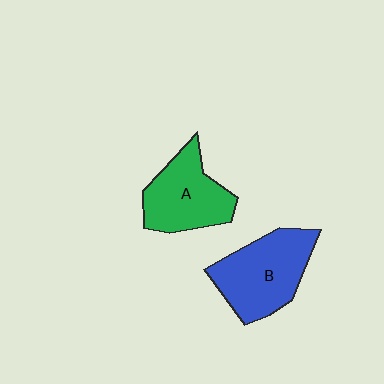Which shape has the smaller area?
Shape A (green).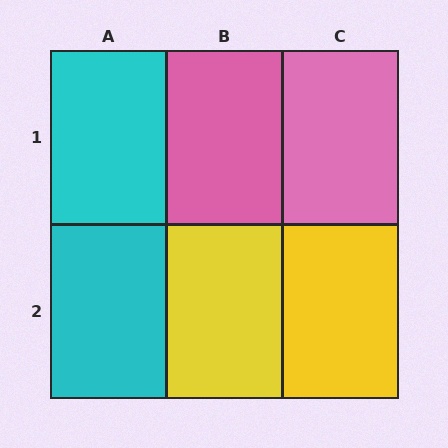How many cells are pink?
2 cells are pink.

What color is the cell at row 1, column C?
Pink.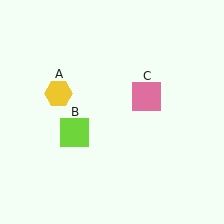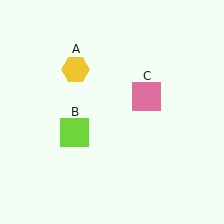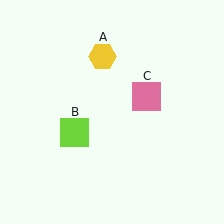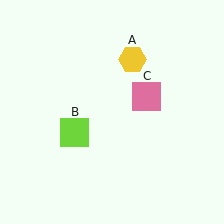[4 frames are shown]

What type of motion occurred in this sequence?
The yellow hexagon (object A) rotated clockwise around the center of the scene.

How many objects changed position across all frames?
1 object changed position: yellow hexagon (object A).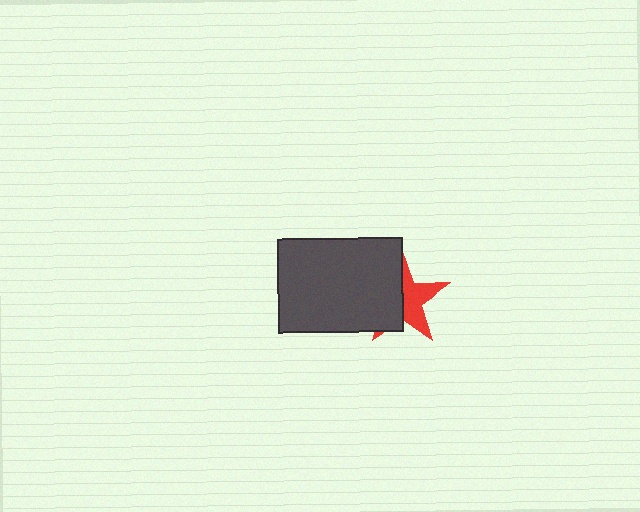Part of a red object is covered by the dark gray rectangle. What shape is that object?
It is a star.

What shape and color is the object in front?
The object in front is a dark gray rectangle.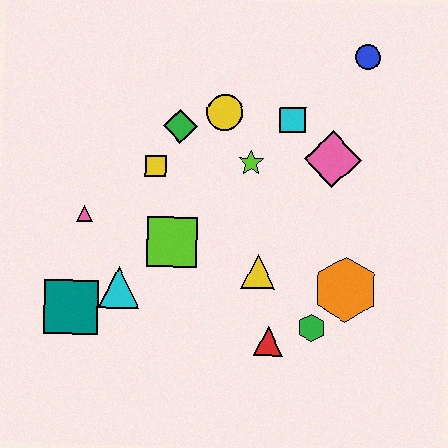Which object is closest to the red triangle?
The green hexagon is closest to the red triangle.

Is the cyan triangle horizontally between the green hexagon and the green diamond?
No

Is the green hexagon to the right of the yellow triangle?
Yes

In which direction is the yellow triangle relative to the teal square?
The yellow triangle is to the right of the teal square.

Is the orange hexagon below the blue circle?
Yes